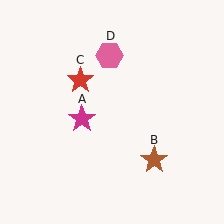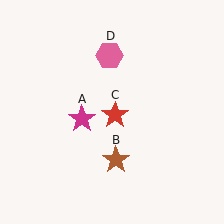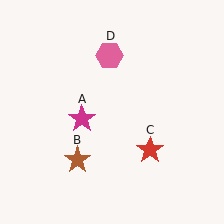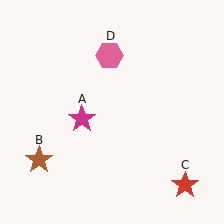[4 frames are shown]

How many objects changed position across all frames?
2 objects changed position: brown star (object B), red star (object C).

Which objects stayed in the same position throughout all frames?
Magenta star (object A) and pink hexagon (object D) remained stationary.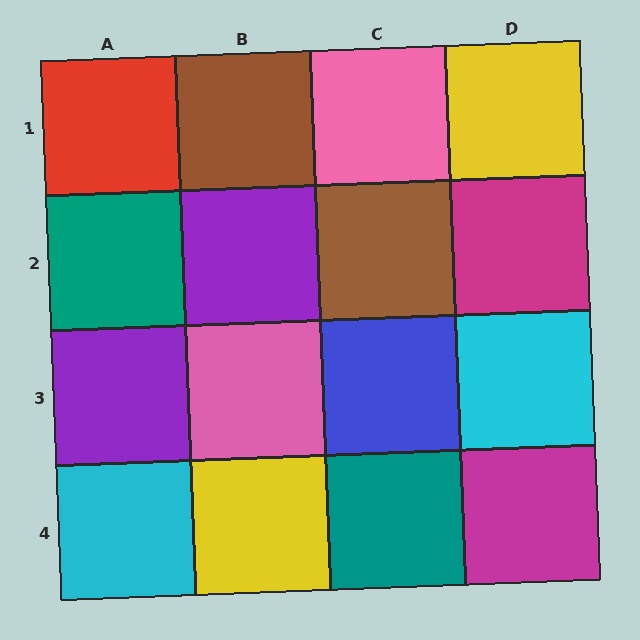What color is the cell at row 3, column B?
Pink.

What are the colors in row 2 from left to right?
Teal, purple, brown, magenta.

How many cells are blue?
1 cell is blue.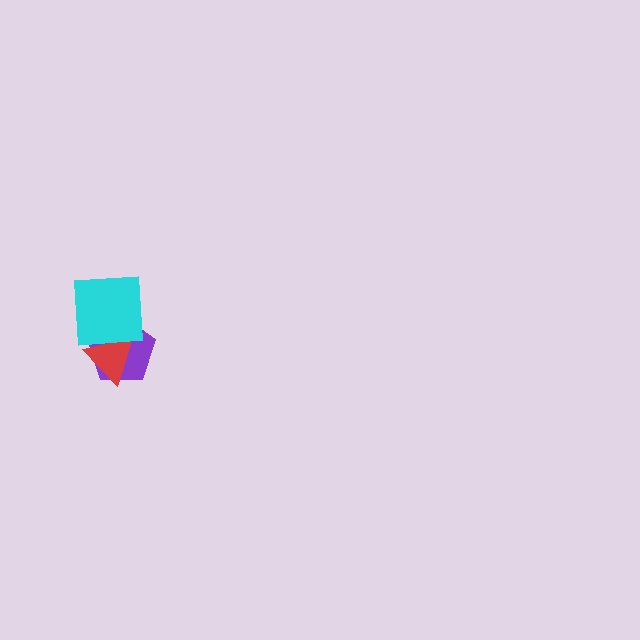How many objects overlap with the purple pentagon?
2 objects overlap with the purple pentagon.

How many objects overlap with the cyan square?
2 objects overlap with the cyan square.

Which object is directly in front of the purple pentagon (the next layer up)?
The red triangle is directly in front of the purple pentagon.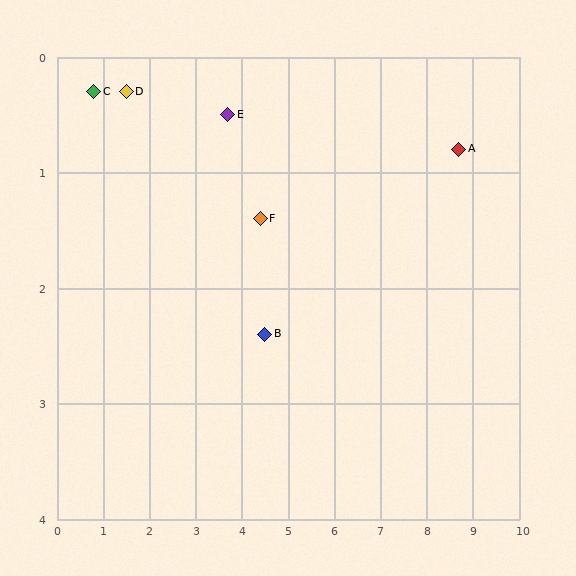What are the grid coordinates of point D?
Point D is at approximately (1.5, 0.3).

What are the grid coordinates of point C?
Point C is at approximately (0.8, 0.3).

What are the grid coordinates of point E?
Point E is at approximately (3.7, 0.5).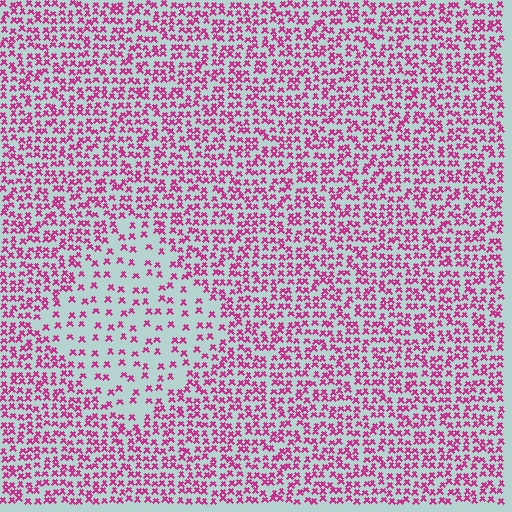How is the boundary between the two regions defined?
The boundary is defined by a change in element density (approximately 2.3x ratio). All elements are the same color, size, and shape.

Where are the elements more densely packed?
The elements are more densely packed outside the diamond boundary.